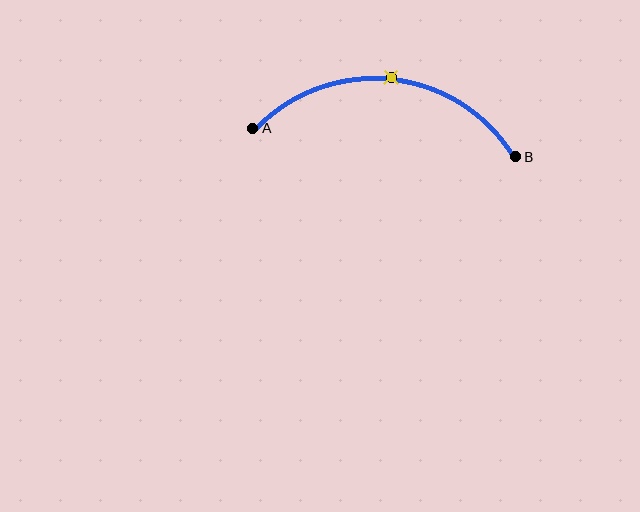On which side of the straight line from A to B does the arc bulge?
The arc bulges above the straight line connecting A and B.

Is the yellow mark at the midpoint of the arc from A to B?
Yes. The yellow mark lies on the arc at equal arc-length from both A and B — it is the arc midpoint.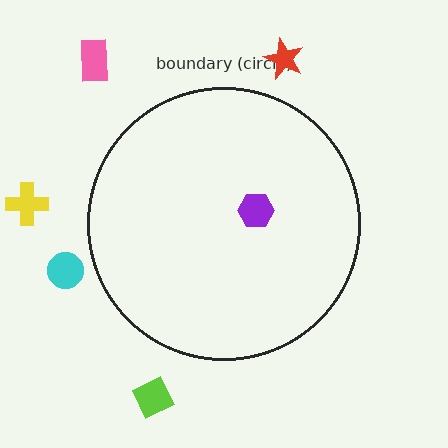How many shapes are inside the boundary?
1 inside, 5 outside.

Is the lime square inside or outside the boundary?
Outside.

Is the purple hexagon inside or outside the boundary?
Inside.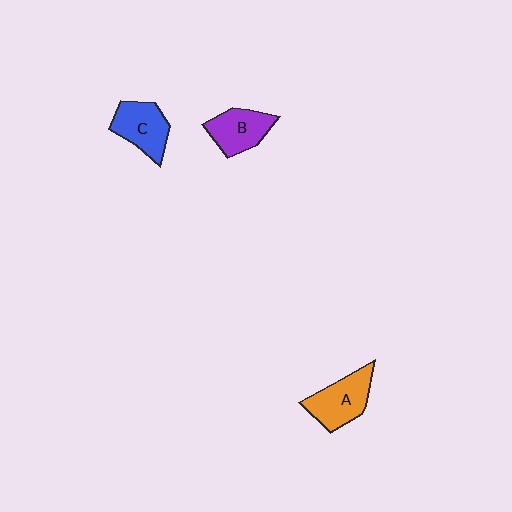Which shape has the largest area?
Shape A (orange).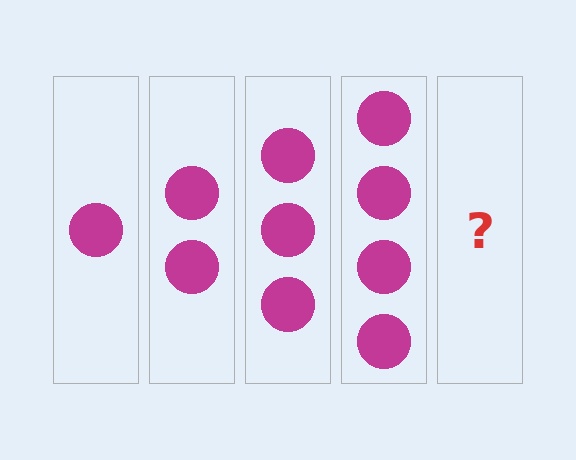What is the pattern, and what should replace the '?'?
The pattern is that each step adds one more circle. The '?' should be 5 circles.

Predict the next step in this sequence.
The next step is 5 circles.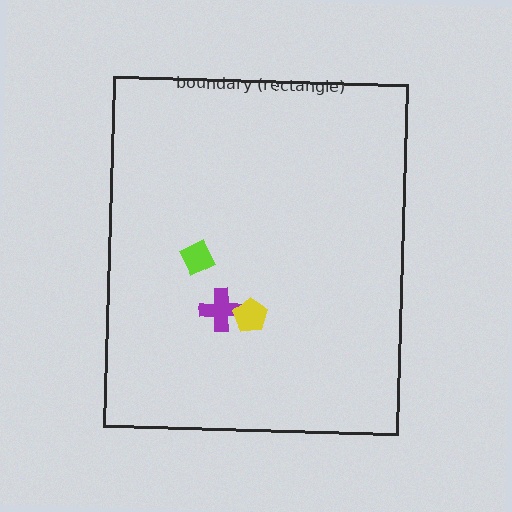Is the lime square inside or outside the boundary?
Inside.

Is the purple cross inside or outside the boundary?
Inside.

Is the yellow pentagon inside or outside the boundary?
Inside.